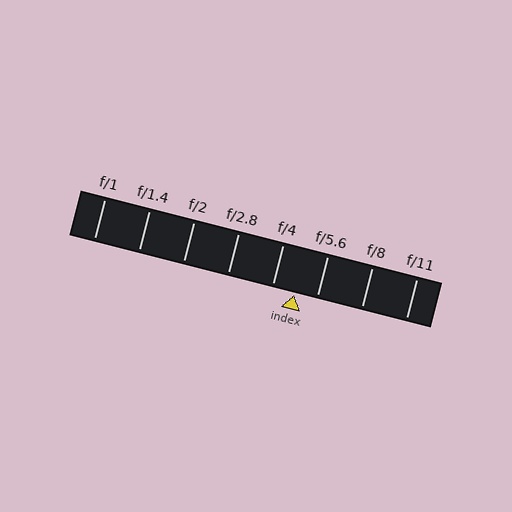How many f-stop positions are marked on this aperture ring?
There are 8 f-stop positions marked.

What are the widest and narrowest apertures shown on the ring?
The widest aperture shown is f/1 and the narrowest is f/11.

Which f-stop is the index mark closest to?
The index mark is closest to f/5.6.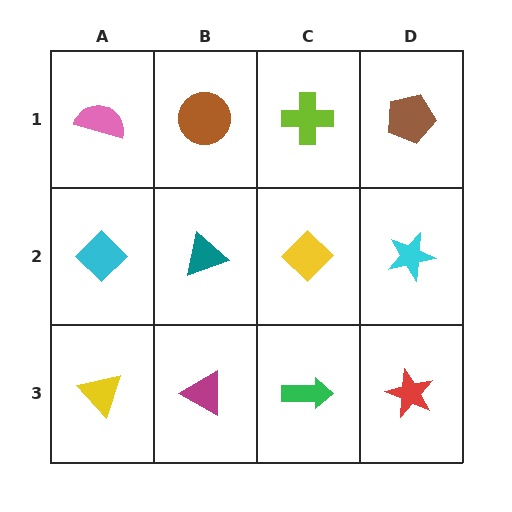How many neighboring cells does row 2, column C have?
4.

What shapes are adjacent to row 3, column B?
A teal triangle (row 2, column B), a yellow triangle (row 3, column A), a green arrow (row 3, column C).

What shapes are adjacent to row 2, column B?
A brown circle (row 1, column B), a magenta triangle (row 3, column B), a cyan diamond (row 2, column A), a yellow diamond (row 2, column C).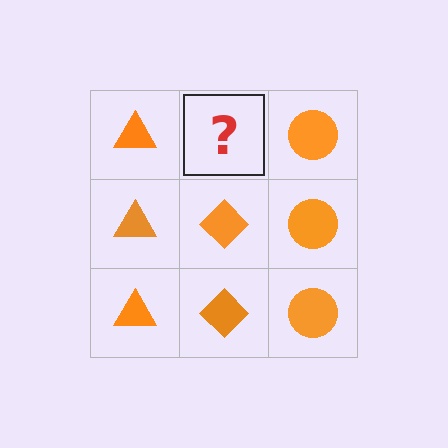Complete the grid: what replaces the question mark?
The question mark should be replaced with an orange diamond.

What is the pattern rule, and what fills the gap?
The rule is that each column has a consistent shape. The gap should be filled with an orange diamond.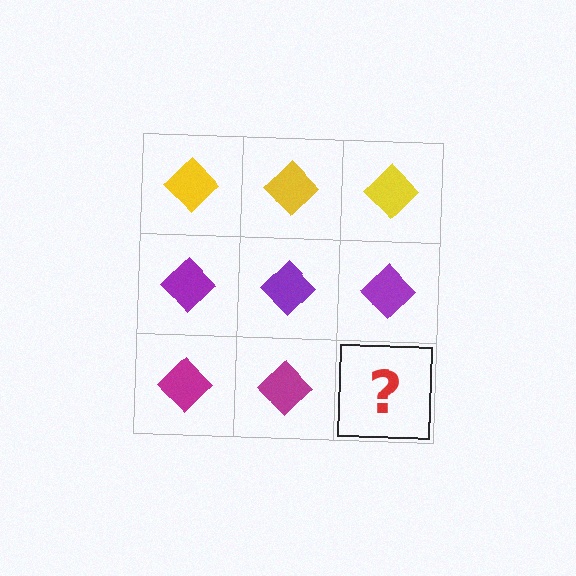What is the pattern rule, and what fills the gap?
The rule is that each row has a consistent color. The gap should be filled with a magenta diamond.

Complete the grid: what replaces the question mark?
The question mark should be replaced with a magenta diamond.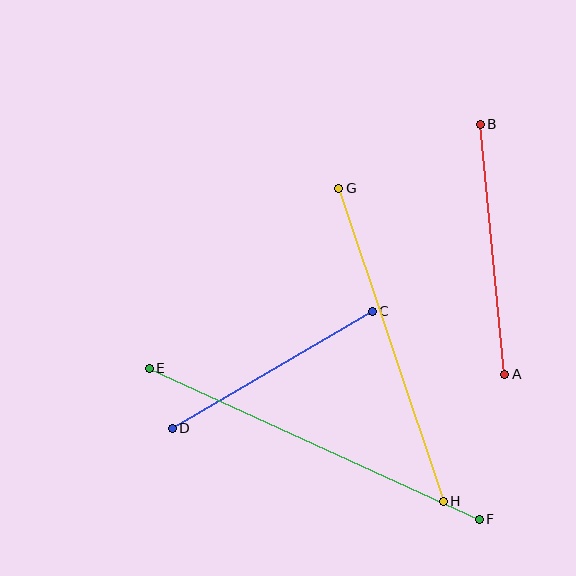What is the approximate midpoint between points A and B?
The midpoint is at approximately (492, 249) pixels.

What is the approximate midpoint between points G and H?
The midpoint is at approximately (391, 345) pixels.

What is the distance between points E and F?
The distance is approximately 363 pixels.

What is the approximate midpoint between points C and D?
The midpoint is at approximately (272, 370) pixels.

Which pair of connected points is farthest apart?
Points E and F are farthest apart.